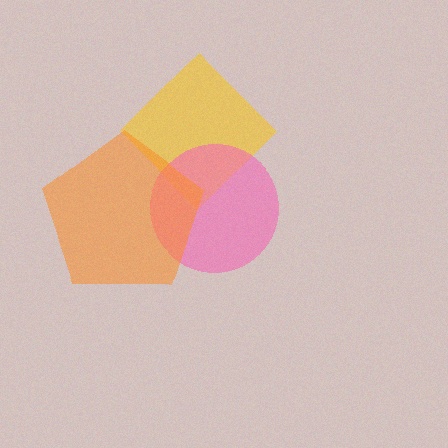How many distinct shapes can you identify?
There are 3 distinct shapes: a yellow diamond, a pink circle, an orange pentagon.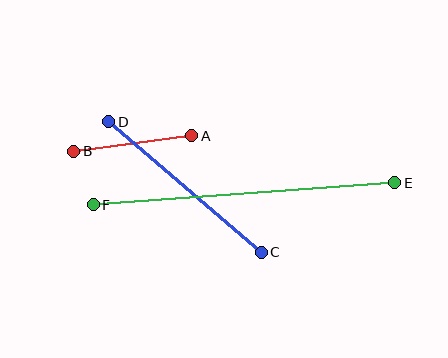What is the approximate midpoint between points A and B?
The midpoint is at approximately (133, 144) pixels.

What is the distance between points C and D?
The distance is approximately 201 pixels.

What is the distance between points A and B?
The distance is approximately 119 pixels.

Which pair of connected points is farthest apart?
Points E and F are farthest apart.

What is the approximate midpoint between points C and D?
The midpoint is at approximately (185, 187) pixels.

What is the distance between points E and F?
The distance is approximately 302 pixels.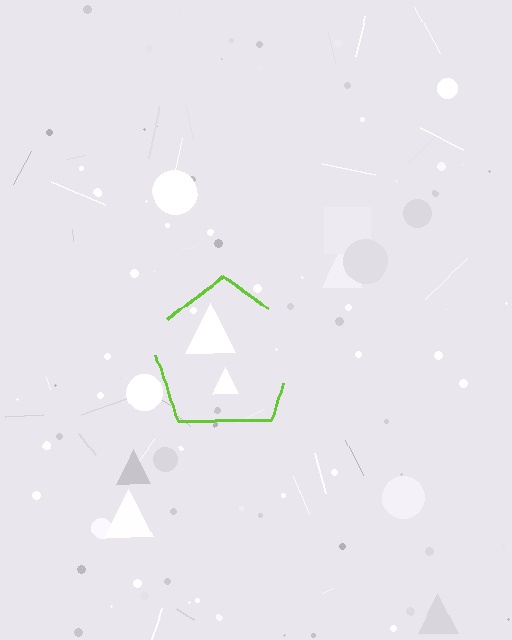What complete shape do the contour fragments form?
The contour fragments form a pentagon.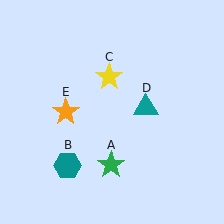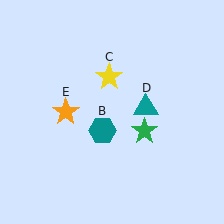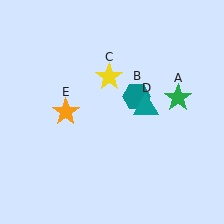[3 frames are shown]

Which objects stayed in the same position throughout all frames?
Yellow star (object C) and teal triangle (object D) and orange star (object E) remained stationary.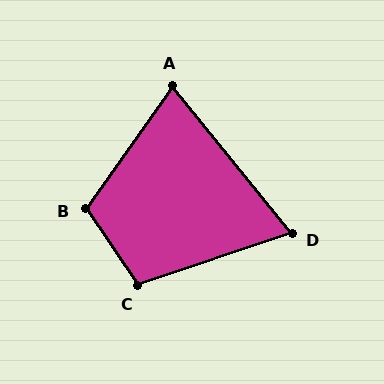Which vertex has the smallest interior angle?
D, at approximately 70 degrees.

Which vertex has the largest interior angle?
B, at approximately 110 degrees.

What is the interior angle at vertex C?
Approximately 106 degrees (obtuse).